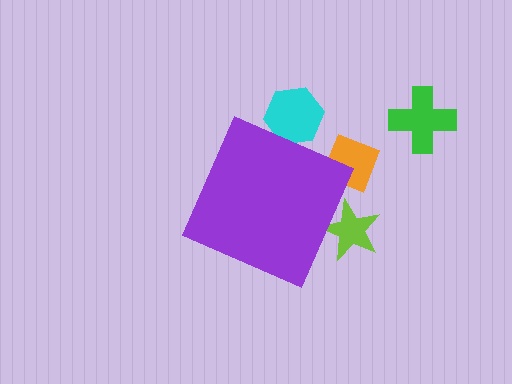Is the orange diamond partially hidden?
Yes, the orange diamond is partially hidden behind the purple diamond.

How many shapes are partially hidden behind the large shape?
3 shapes are partially hidden.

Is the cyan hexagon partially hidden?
Yes, the cyan hexagon is partially hidden behind the purple diamond.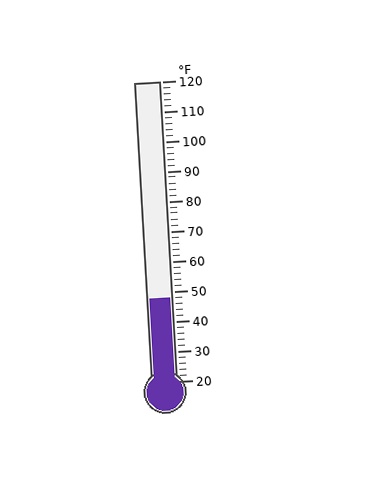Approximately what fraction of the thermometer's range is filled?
The thermometer is filled to approximately 30% of its range.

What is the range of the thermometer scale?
The thermometer scale ranges from 20°F to 120°F.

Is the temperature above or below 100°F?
The temperature is below 100°F.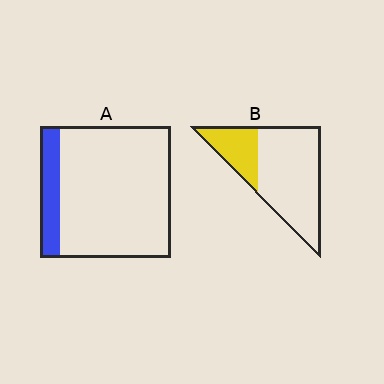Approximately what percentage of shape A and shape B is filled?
A is approximately 15% and B is approximately 25%.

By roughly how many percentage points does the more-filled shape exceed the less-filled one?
By roughly 10 percentage points (B over A).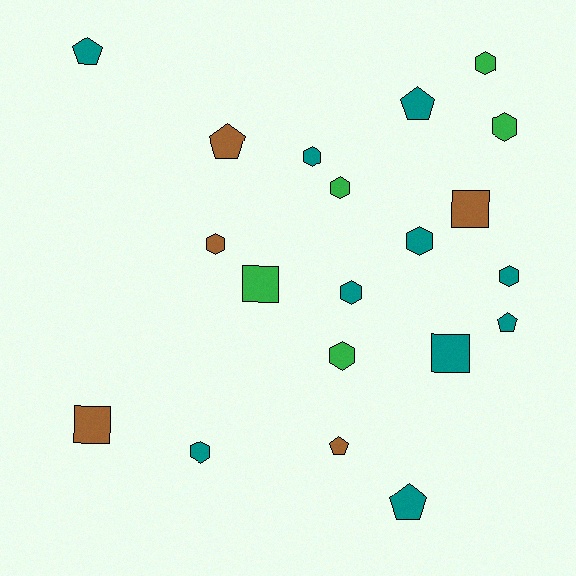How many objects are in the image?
There are 20 objects.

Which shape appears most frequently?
Hexagon, with 10 objects.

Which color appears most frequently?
Teal, with 10 objects.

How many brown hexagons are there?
There is 1 brown hexagon.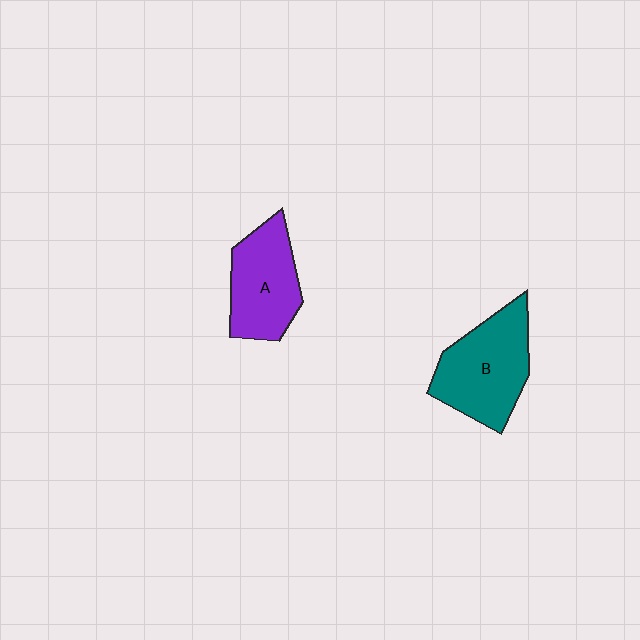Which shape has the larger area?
Shape B (teal).